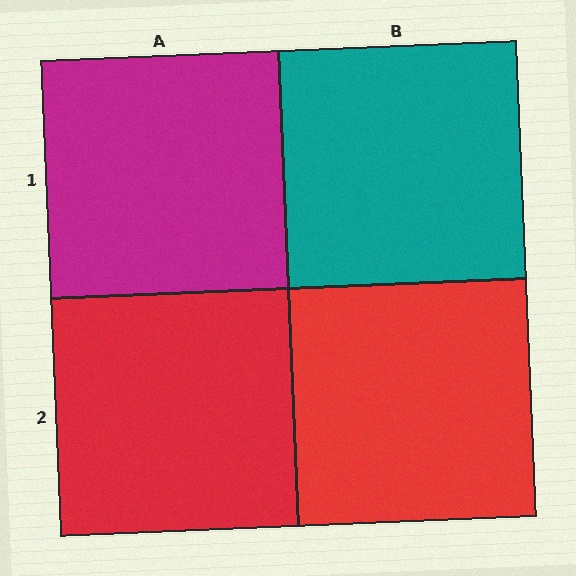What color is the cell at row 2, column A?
Red.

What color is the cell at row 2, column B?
Red.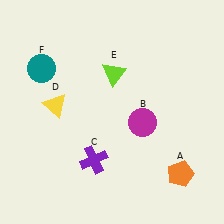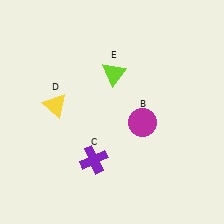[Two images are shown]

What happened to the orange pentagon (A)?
The orange pentagon (A) was removed in Image 2. It was in the bottom-right area of Image 1.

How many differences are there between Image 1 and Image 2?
There are 2 differences between the two images.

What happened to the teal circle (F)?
The teal circle (F) was removed in Image 2. It was in the top-left area of Image 1.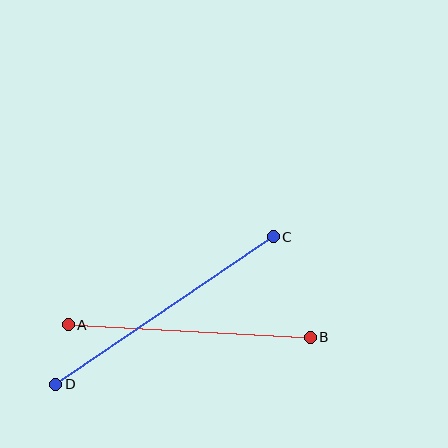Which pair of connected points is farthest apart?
Points C and D are farthest apart.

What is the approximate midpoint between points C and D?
The midpoint is at approximately (165, 311) pixels.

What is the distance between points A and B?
The distance is approximately 242 pixels.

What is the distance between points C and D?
The distance is approximately 263 pixels.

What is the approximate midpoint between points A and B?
The midpoint is at approximately (189, 331) pixels.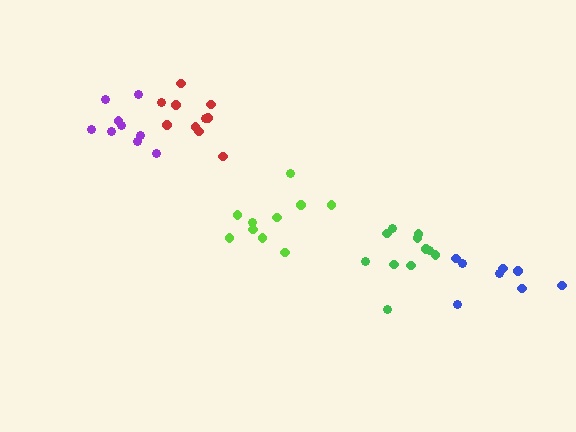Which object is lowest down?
The blue cluster is bottommost.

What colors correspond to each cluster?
The clusters are colored: green, red, purple, lime, blue.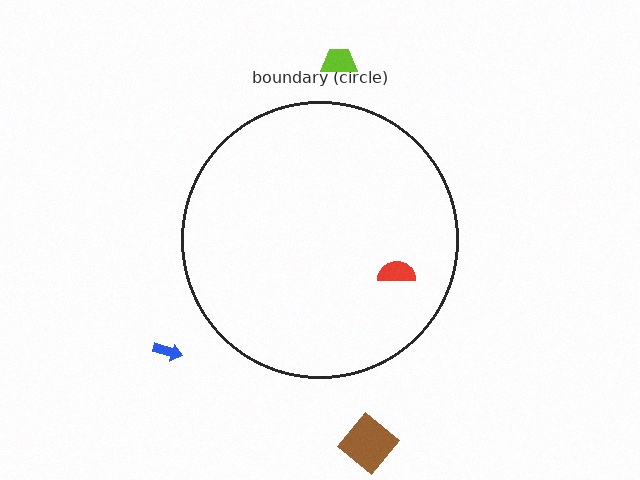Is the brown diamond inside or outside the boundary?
Outside.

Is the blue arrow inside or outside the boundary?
Outside.